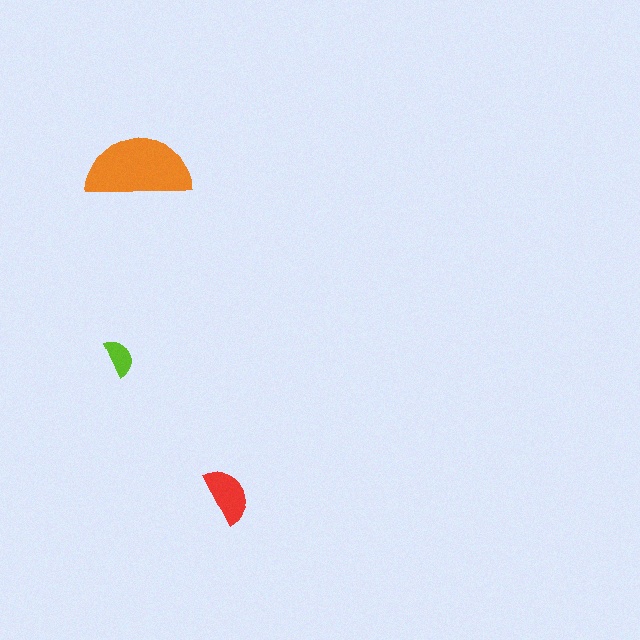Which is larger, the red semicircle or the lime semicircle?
The red one.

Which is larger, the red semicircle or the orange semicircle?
The orange one.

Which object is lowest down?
The red semicircle is bottommost.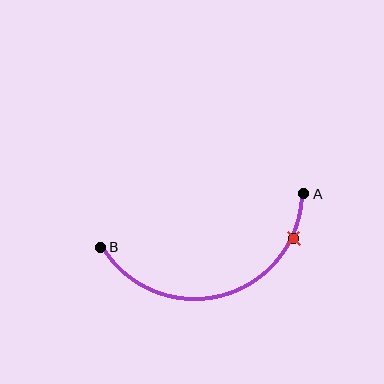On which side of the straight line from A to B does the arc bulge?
The arc bulges below the straight line connecting A and B.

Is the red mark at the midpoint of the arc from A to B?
No. The red mark lies on the arc but is closer to endpoint A. The arc midpoint would be at the point on the curve equidistant along the arc from both A and B.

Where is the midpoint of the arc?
The arc midpoint is the point on the curve farthest from the straight line joining A and B. It sits below that line.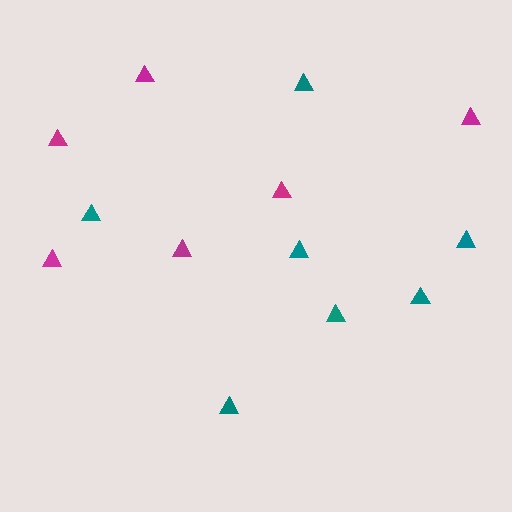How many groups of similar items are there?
There are 2 groups: one group of magenta triangles (6) and one group of teal triangles (7).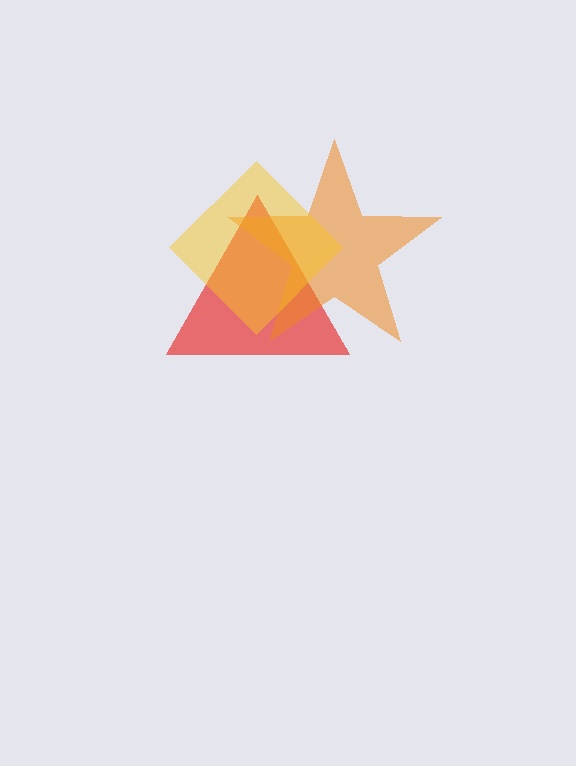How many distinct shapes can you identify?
There are 3 distinct shapes: a red triangle, an orange star, a yellow diamond.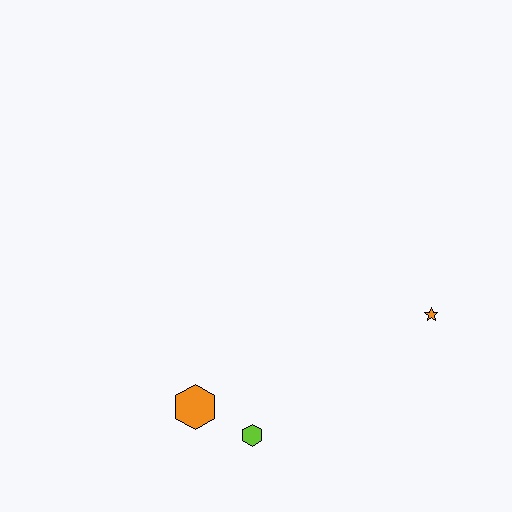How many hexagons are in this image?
There are 2 hexagons.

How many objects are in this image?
There are 3 objects.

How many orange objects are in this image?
There are 2 orange objects.